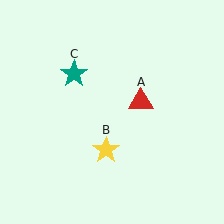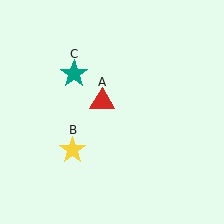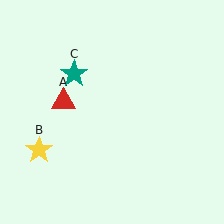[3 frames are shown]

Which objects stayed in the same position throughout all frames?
Teal star (object C) remained stationary.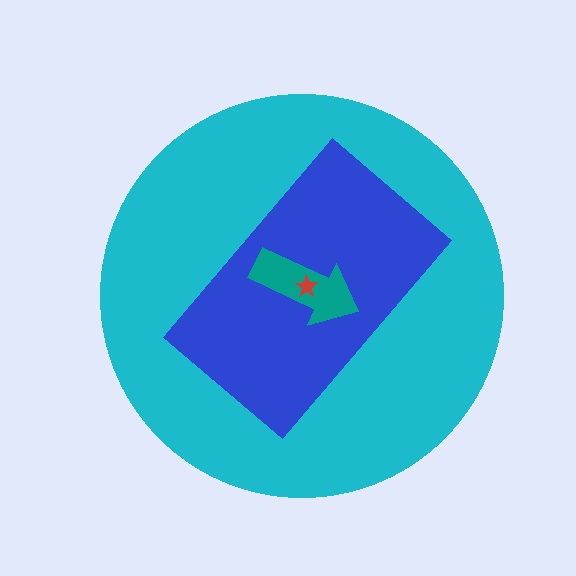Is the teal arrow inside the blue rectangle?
Yes.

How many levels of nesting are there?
4.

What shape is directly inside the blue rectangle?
The teal arrow.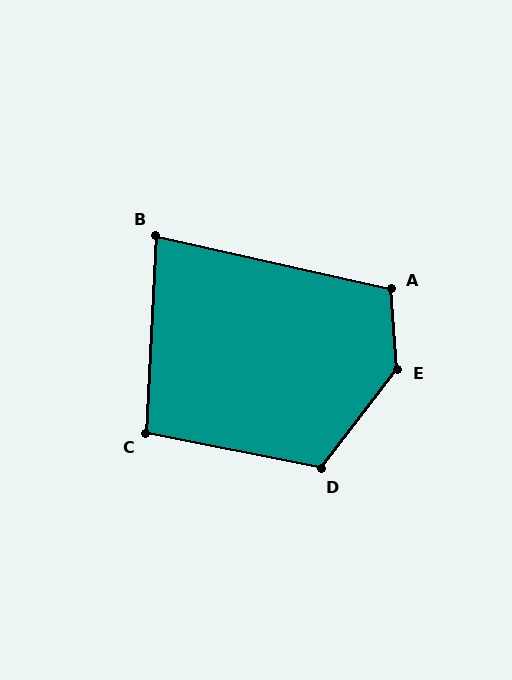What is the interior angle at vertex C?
Approximately 98 degrees (obtuse).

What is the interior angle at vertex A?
Approximately 107 degrees (obtuse).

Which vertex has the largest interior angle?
E, at approximately 138 degrees.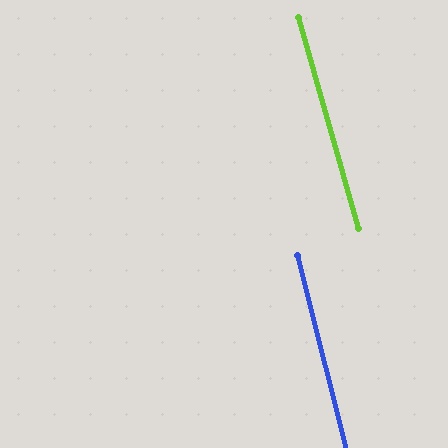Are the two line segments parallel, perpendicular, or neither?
Parallel — their directions differ by only 1.9°.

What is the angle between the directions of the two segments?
Approximately 2 degrees.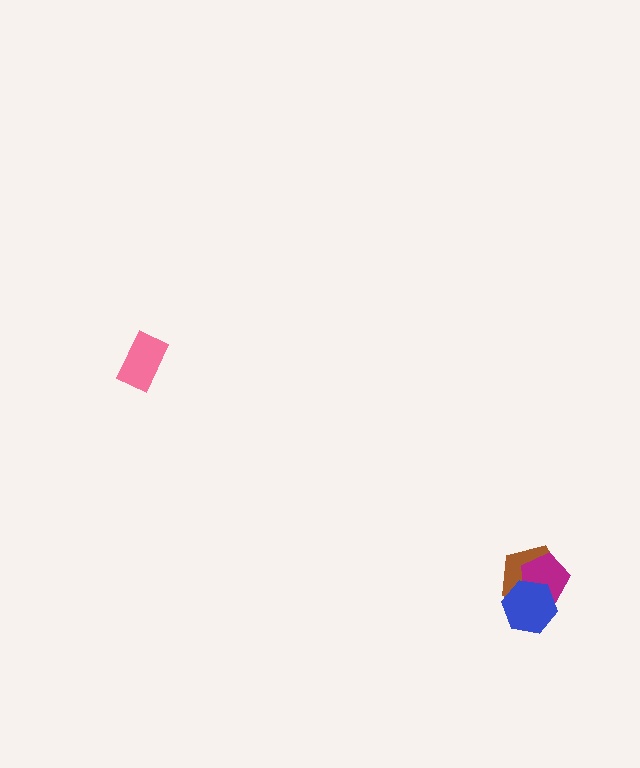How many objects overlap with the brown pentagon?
2 objects overlap with the brown pentagon.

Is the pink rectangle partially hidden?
No, no other shape covers it.